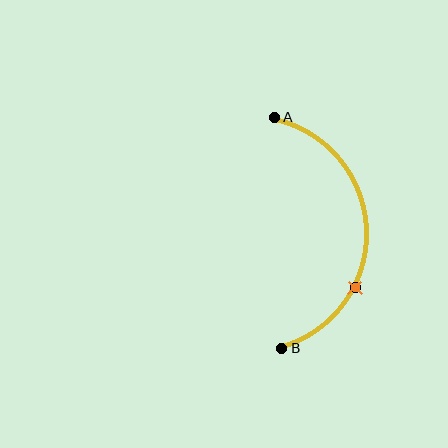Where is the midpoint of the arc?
The arc midpoint is the point on the curve farthest from the straight line joining A and B. It sits to the right of that line.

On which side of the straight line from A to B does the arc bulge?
The arc bulges to the right of the straight line connecting A and B.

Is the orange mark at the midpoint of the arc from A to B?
No. The orange mark lies on the arc but is closer to endpoint B. The arc midpoint would be at the point on the curve equidistant along the arc from both A and B.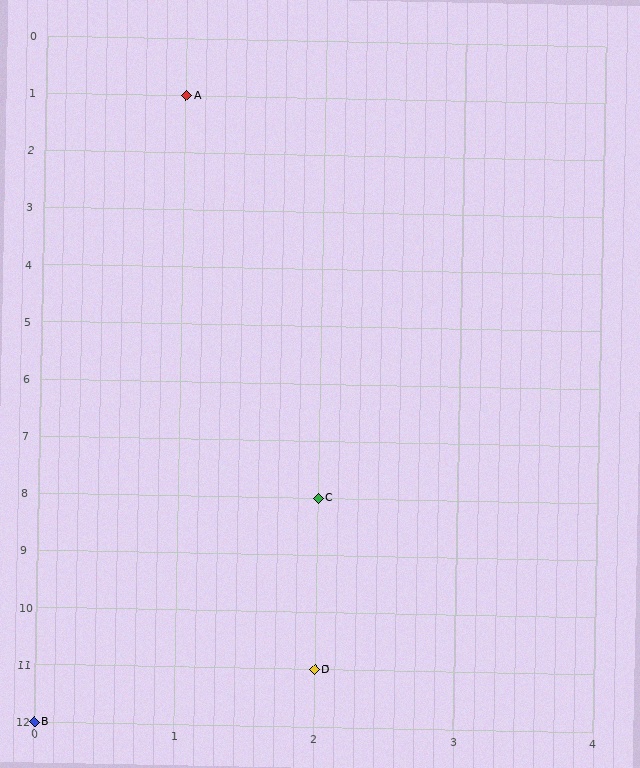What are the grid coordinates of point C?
Point C is at grid coordinates (2, 8).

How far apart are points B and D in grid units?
Points B and D are 2 columns and 1 row apart (about 2.2 grid units diagonally).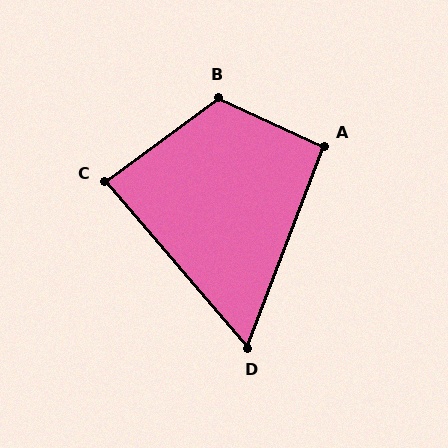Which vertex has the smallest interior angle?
D, at approximately 61 degrees.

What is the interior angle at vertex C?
Approximately 86 degrees (approximately right).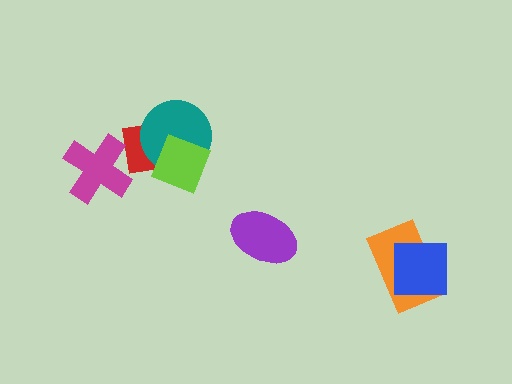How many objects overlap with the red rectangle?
2 objects overlap with the red rectangle.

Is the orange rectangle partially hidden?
Yes, it is partially covered by another shape.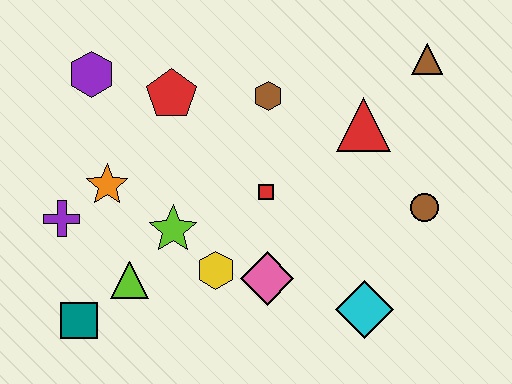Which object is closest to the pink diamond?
The yellow hexagon is closest to the pink diamond.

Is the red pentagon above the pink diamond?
Yes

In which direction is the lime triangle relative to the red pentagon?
The lime triangle is below the red pentagon.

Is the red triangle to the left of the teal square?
No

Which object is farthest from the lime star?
The brown triangle is farthest from the lime star.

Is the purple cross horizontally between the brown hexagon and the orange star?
No